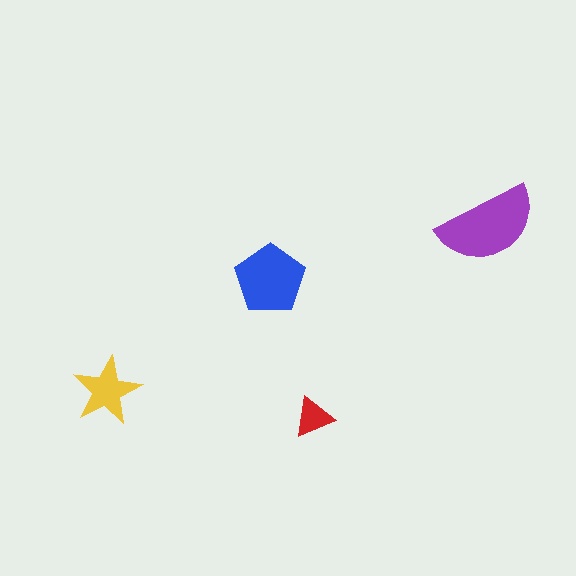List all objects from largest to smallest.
The purple semicircle, the blue pentagon, the yellow star, the red triangle.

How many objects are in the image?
There are 4 objects in the image.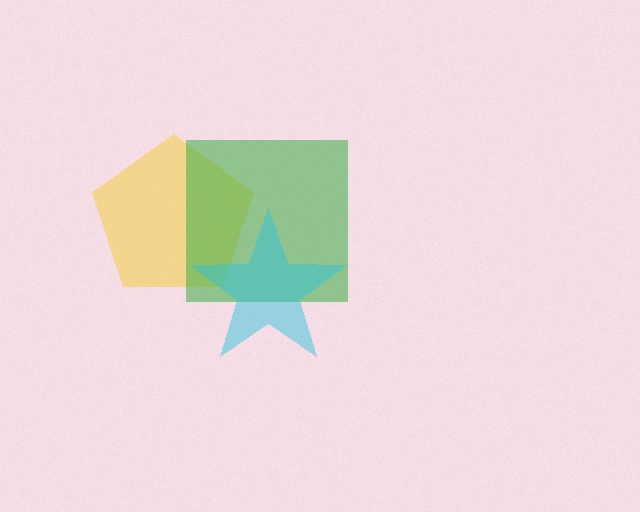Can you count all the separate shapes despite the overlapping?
Yes, there are 3 separate shapes.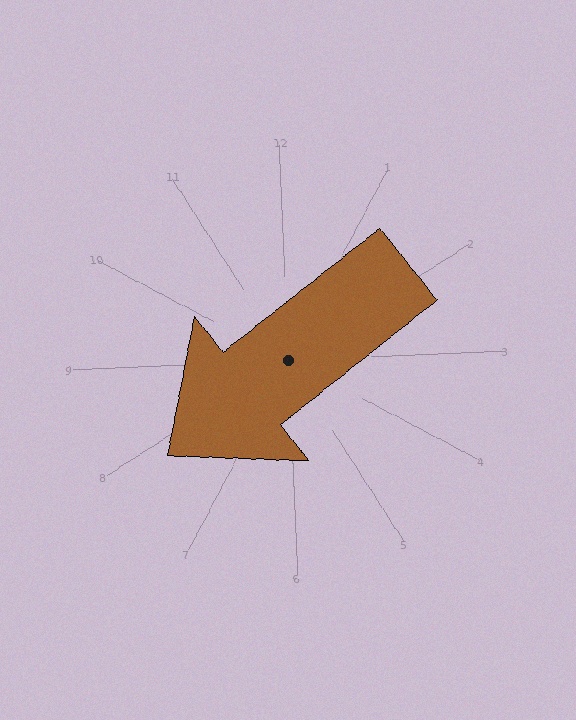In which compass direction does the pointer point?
Southwest.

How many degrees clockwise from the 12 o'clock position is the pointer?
Approximately 234 degrees.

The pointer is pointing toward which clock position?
Roughly 8 o'clock.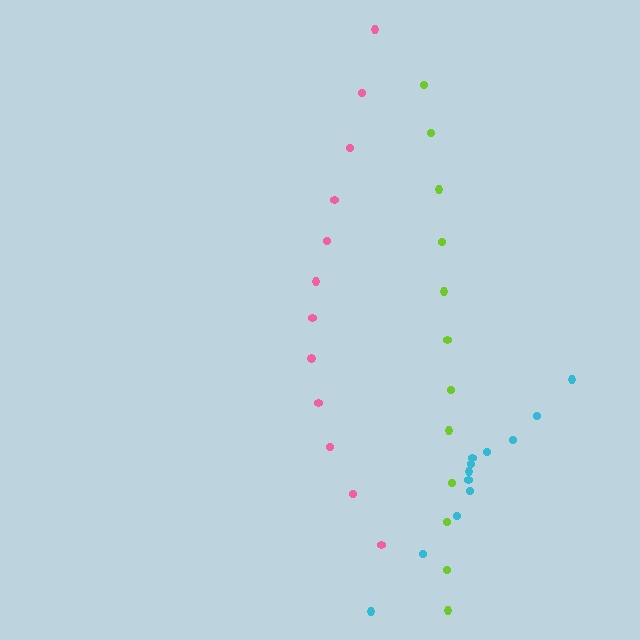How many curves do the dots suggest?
There are 3 distinct paths.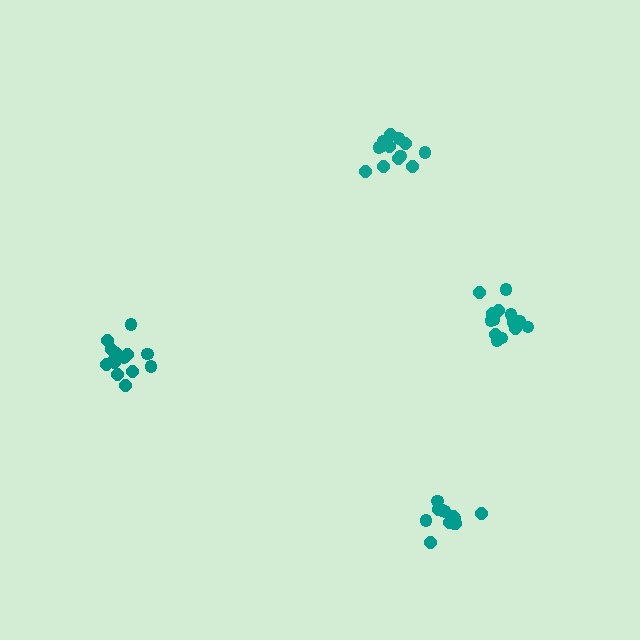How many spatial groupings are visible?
There are 4 spatial groupings.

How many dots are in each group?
Group 1: 12 dots, Group 2: 14 dots, Group 3: 15 dots, Group 4: 14 dots (55 total).